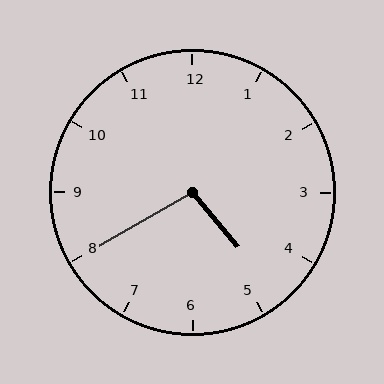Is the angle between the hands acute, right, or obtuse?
It is obtuse.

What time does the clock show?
4:40.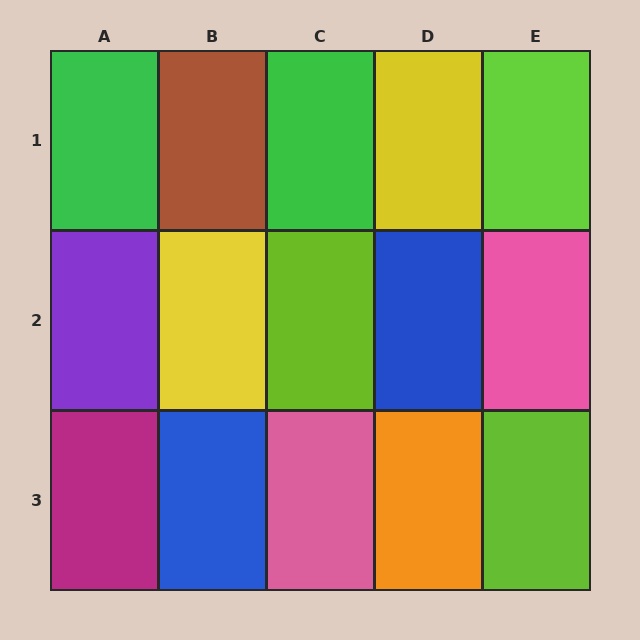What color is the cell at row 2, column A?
Purple.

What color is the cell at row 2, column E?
Pink.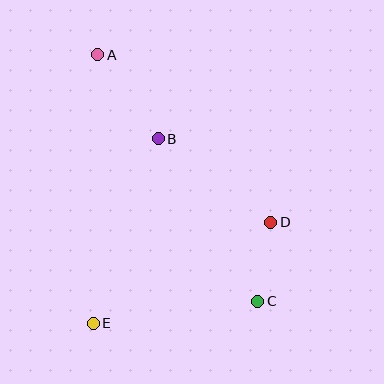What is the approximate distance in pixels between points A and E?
The distance between A and E is approximately 269 pixels.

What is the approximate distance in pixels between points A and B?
The distance between A and B is approximately 104 pixels.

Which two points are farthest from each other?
Points A and C are farthest from each other.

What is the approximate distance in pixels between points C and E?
The distance between C and E is approximately 166 pixels.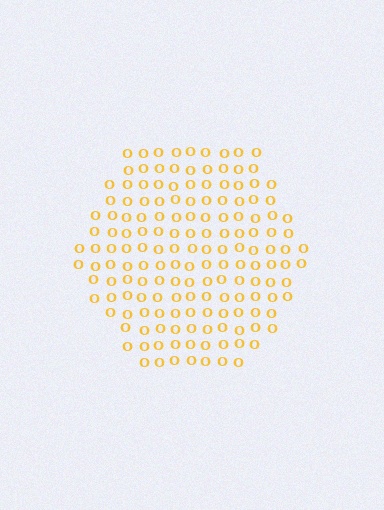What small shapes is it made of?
It is made of small letter O's.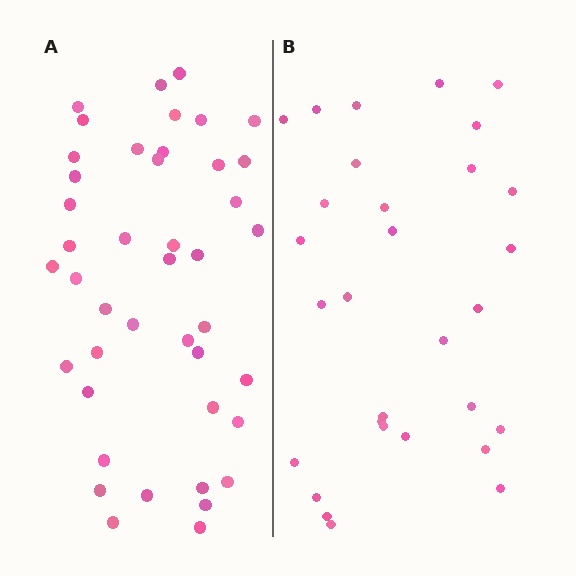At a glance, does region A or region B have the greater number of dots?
Region A (the left region) has more dots.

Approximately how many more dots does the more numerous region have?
Region A has approximately 15 more dots than region B.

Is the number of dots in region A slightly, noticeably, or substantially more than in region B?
Region A has noticeably more, but not dramatically so. The ratio is roughly 1.4 to 1.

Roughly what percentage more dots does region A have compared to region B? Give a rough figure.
About 45% more.